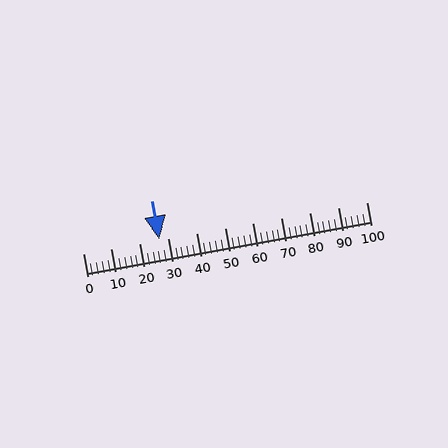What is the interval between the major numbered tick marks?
The major tick marks are spaced 10 units apart.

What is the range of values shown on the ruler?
The ruler shows values from 0 to 100.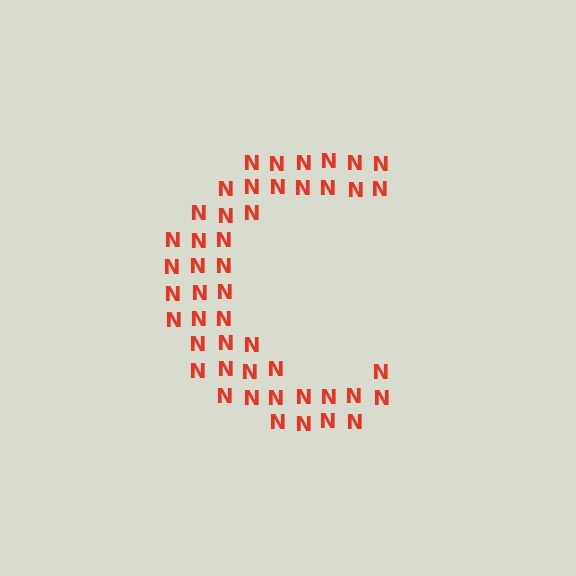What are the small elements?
The small elements are letter N's.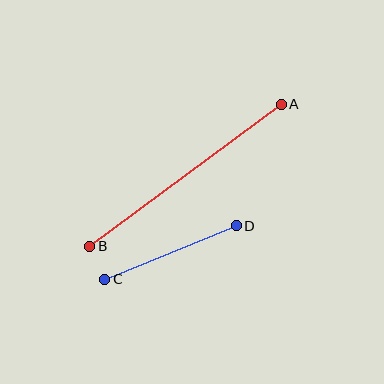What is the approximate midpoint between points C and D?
The midpoint is at approximately (171, 253) pixels.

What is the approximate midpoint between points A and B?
The midpoint is at approximately (186, 175) pixels.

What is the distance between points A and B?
The distance is approximately 239 pixels.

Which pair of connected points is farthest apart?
Points A and B are farthest apart.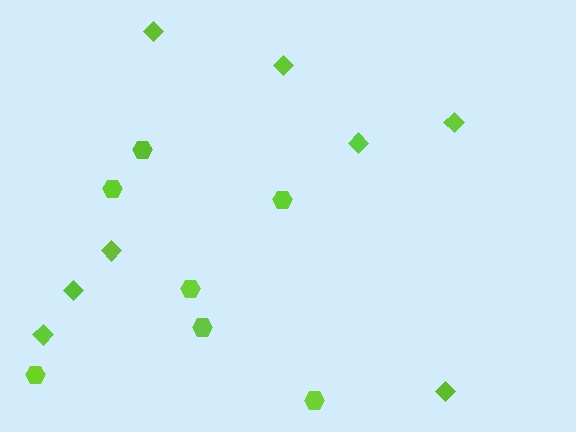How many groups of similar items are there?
There are 2 groups: one group of diamonds (8) and one group of hexagons (7).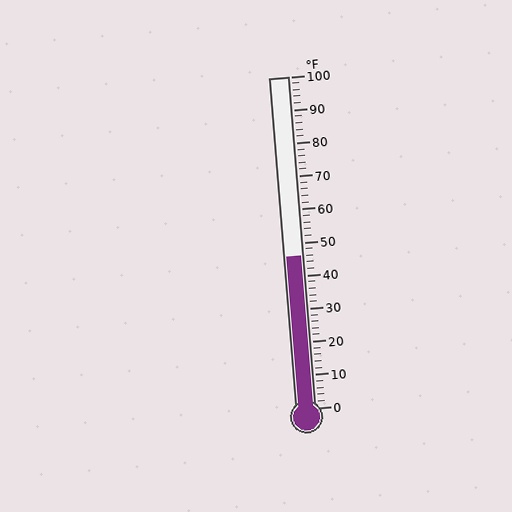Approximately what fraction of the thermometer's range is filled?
The thermometer is filled to approximately 45% of its range.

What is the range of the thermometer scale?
The thermometer scale ranges from 0°F to 100°F.